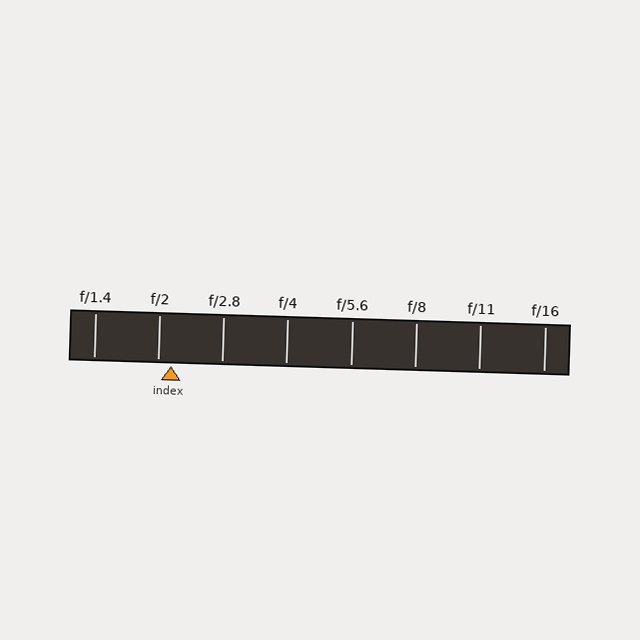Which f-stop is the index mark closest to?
The index mark is closest to f/2.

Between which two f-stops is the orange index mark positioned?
The index mark is between f/2 and f/2.8.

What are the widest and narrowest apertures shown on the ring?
The widest aperture shown is f/1.4 and the narrowest is f/16.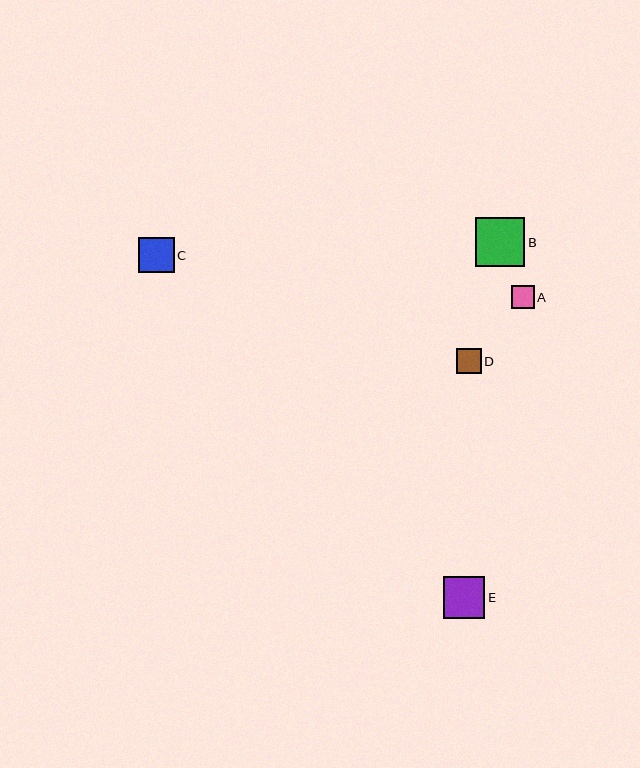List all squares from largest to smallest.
From largest to smallest: B, E, C, D, A.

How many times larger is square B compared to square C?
Square B is approximately 1.4 times the size of square C.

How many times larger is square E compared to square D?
Square E is approximately 1.7 times the size of square D.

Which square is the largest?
Square B is the largest with a size of approximately 50 pixels.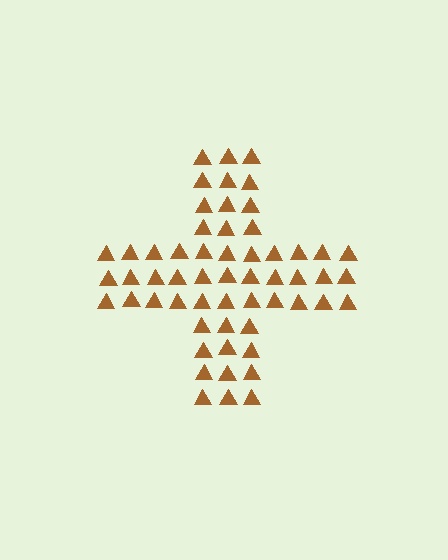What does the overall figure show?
The overall figure shows a cross.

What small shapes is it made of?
It is made of small triangles.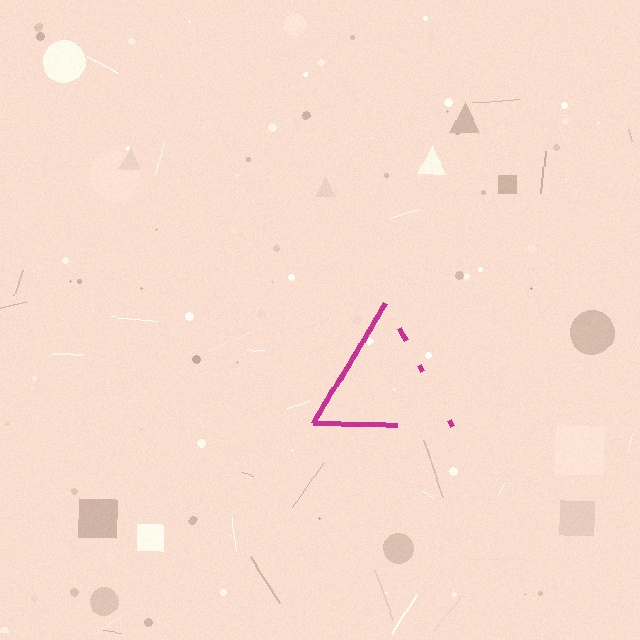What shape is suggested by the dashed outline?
The dashed outline suggests a triangle.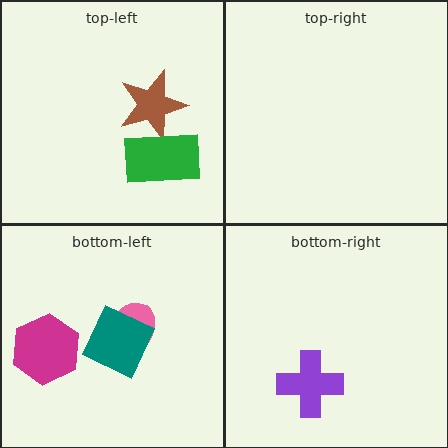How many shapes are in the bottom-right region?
1.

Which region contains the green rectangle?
The top-left region.